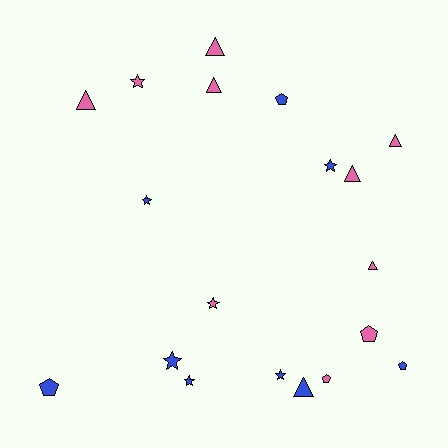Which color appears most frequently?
Pink, with 10 objects.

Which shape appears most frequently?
Star, with 7 objects.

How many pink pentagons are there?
There are 2 pink pentagons.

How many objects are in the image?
There are 19 objects.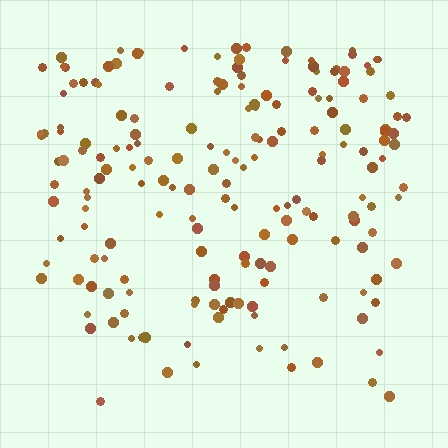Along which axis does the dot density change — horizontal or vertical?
Vertical.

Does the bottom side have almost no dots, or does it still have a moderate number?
Still a moderate number, just noticeably fewer than the top.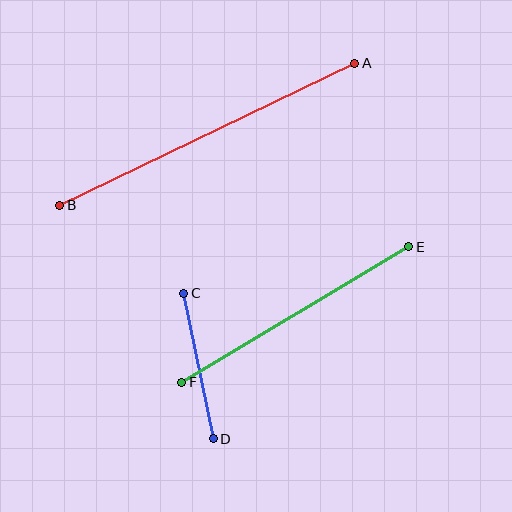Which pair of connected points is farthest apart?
Points A and B are farthest apart.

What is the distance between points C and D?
The distance is approximately 149 pixels.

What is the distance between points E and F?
The distance is approximately 264 pixels.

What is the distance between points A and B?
The distance is approximately 327 pixels.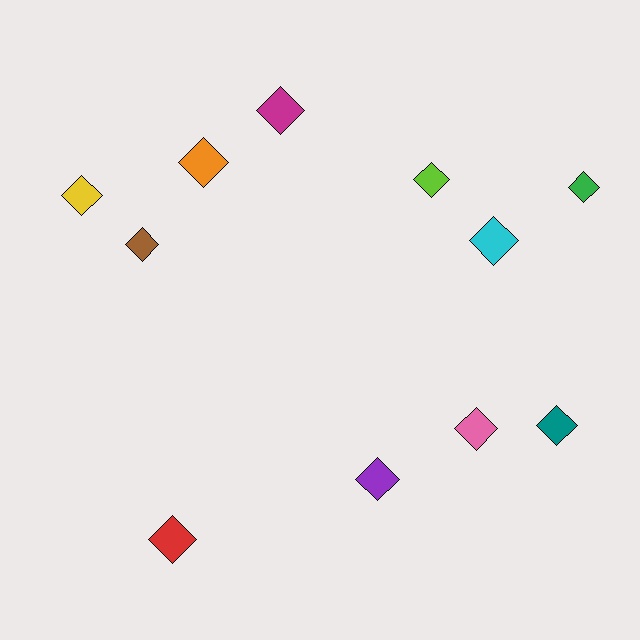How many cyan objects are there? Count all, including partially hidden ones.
There is 1 cyan object.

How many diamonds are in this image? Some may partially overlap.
There are 11 diamonds.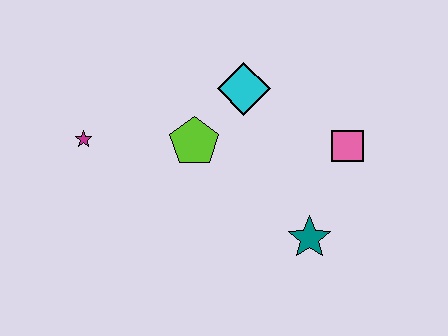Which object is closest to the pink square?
The teal star is closest to the pink square.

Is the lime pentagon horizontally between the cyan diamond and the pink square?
No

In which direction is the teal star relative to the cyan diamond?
The teal star is below the cyan diamond.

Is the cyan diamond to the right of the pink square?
No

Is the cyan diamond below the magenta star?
No